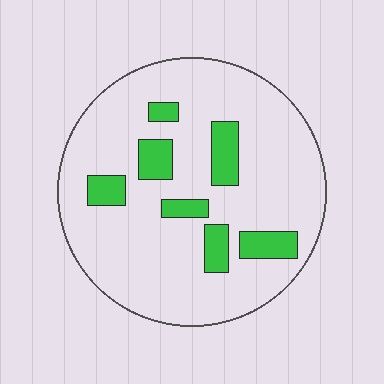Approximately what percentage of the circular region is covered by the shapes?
Approximately 15%.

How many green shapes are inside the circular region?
7.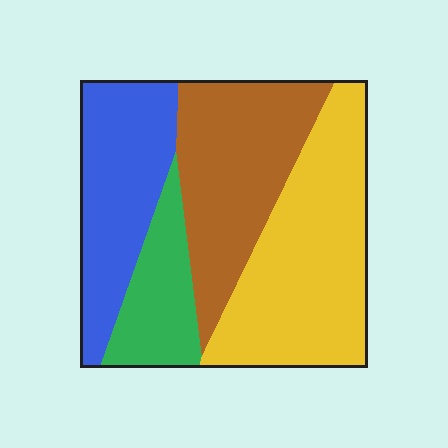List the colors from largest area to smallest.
From largest to smallest: yellow, brown, blue, green.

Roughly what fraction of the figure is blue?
Blue covers 23% of the figure.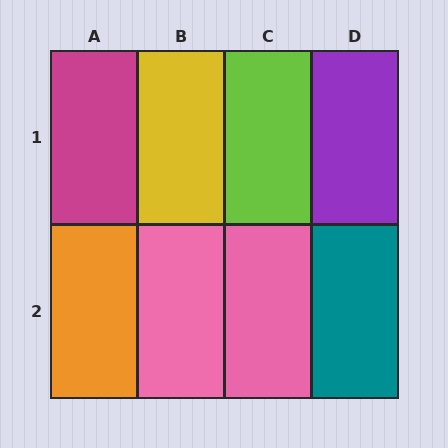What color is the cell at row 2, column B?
Pink.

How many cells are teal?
1 cell is teal.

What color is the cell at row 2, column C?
Pink.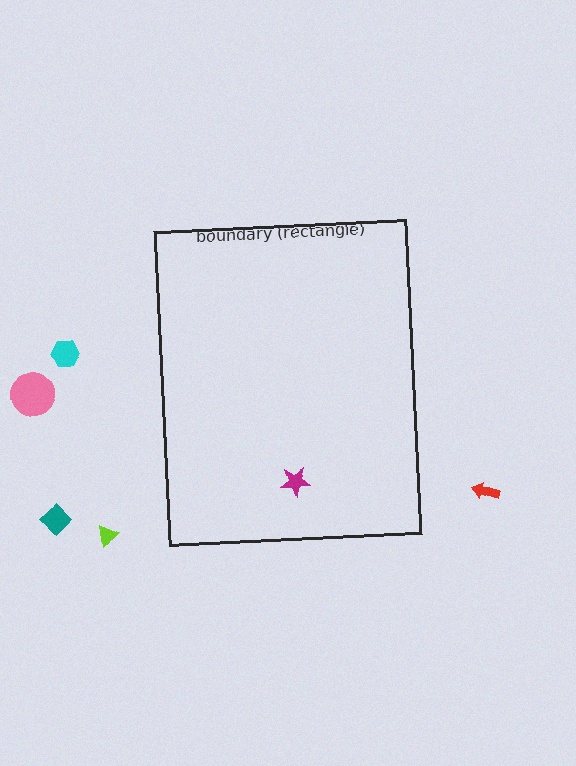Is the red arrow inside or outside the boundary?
Outside.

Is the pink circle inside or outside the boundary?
Outside.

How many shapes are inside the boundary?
1 inside, 5 outside.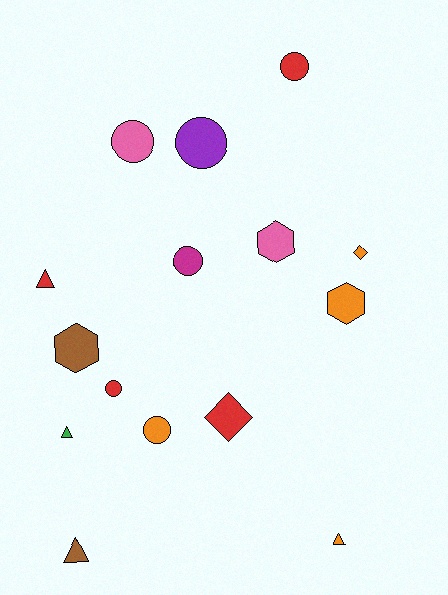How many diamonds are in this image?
There are 2 diamonds.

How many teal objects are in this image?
There are no teal objects.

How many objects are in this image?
There are 15 objects.